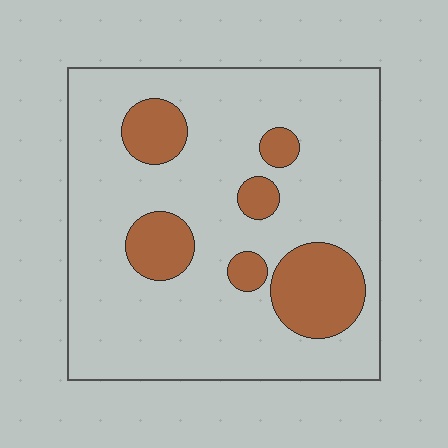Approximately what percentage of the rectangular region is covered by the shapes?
Approximately 20%.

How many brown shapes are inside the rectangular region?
6.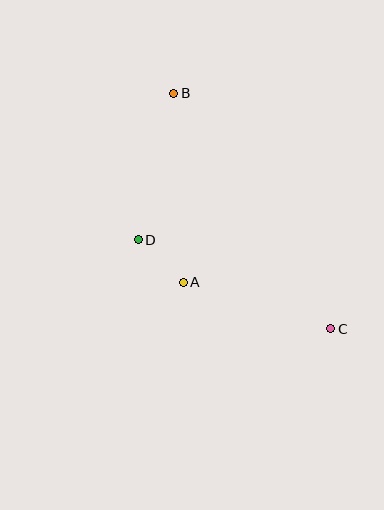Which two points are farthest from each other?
Points B and C are farthest from each other.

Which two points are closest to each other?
Points A and D are closest to each other.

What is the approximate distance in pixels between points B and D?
The distance between B and D is approximately 151 pixels.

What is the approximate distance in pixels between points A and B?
The distance between A and B is approximately 190 pixels.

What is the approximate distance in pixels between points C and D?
The distance between C and D is approximately 212 pixels.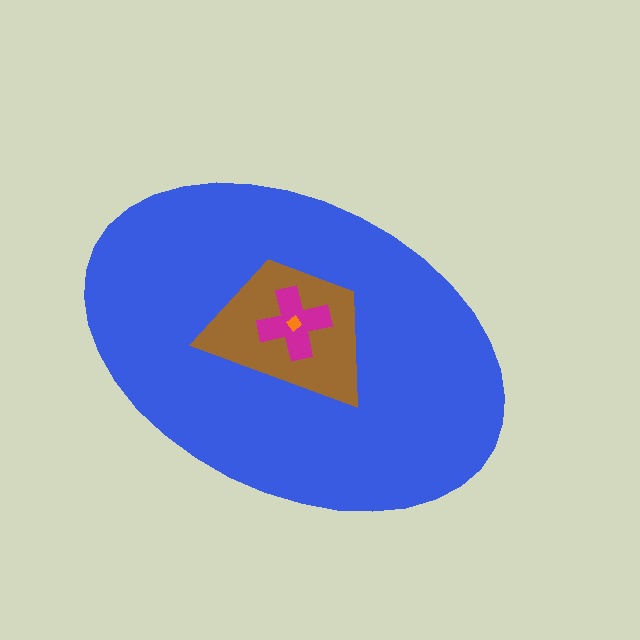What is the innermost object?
The orange diamond.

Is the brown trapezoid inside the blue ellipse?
Yes.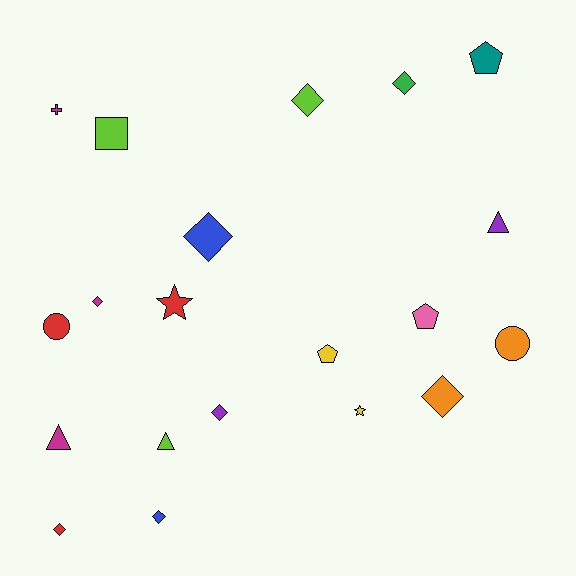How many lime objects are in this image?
There are 3 lime objects.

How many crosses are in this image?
There is 1 cross.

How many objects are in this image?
There are 20 objects.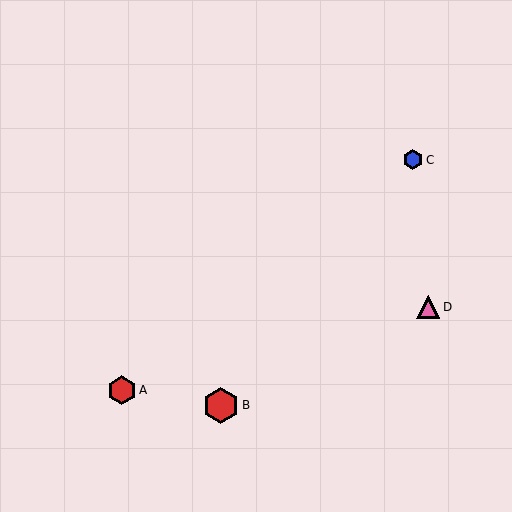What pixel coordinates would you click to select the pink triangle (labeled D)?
Click at (428, 307) to select the pink triangle D.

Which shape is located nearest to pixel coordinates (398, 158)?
The blue hexagon (labeled C) at (413, 160) is nearest to that location.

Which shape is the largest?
The red hexagon (labeled B) is the largest.